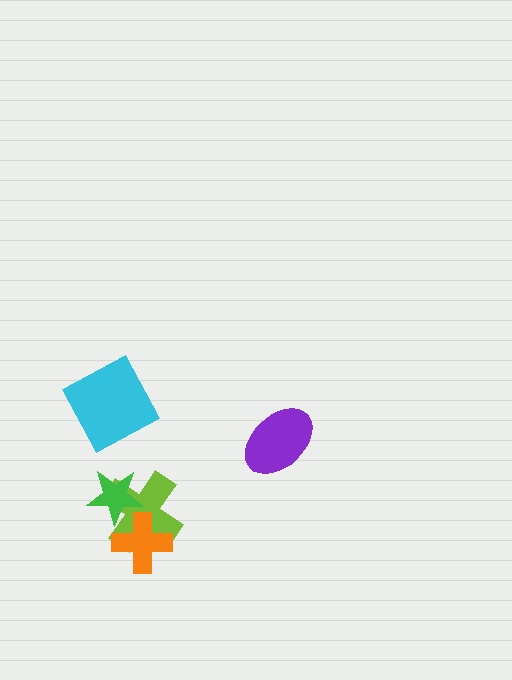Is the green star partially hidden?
Yes, it is partially covered by another shape.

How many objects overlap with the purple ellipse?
0 objects overlap with the purple ellipse.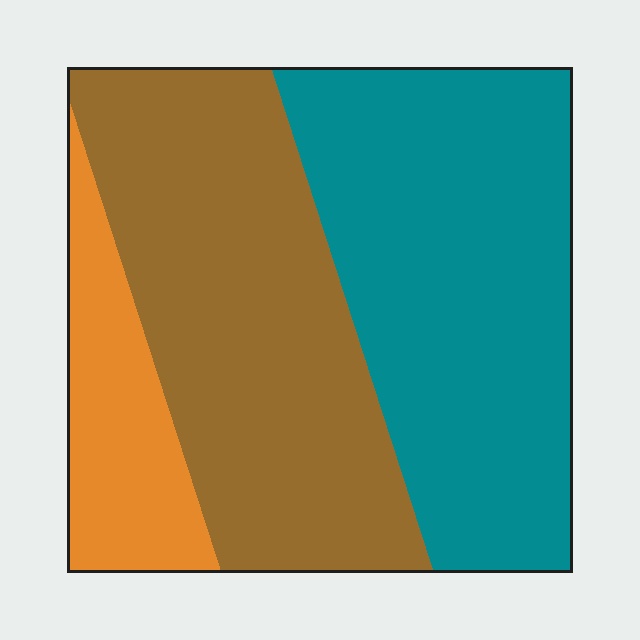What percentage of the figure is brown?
Brown covers 42% of the figure.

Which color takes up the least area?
Orange, at roughly 15%.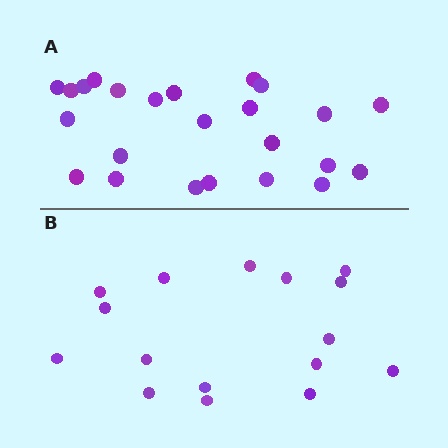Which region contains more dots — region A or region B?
Region A (the top region) has more dots.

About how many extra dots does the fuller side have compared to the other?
Region A has roughly 8 or so more dots than region B.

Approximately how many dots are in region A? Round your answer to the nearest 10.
About 20 dots. (The exact count is 24, which rounds to 20.)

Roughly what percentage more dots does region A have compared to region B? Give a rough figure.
About 50% more.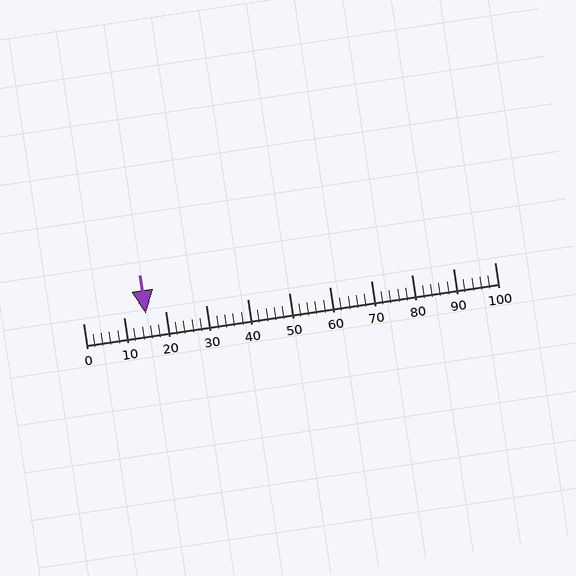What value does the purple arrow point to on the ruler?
The purple arrow points to approximately 15.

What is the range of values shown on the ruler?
The ruler shows values from 0 to 100.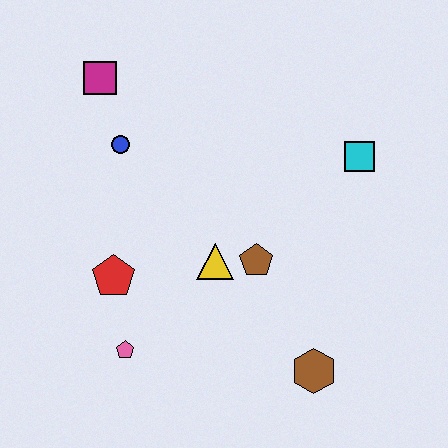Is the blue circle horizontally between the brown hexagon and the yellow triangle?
No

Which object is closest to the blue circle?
The magenta square is closest to the blue circle.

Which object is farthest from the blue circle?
The brown hexagon is farthest from the blue circle.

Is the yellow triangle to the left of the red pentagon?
No